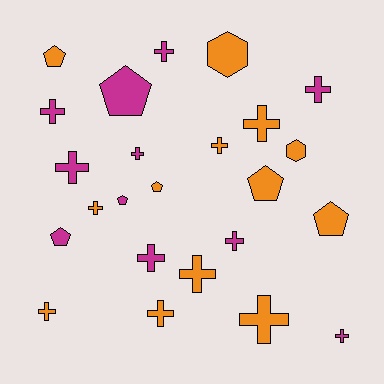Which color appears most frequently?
Orange, with 13 objects.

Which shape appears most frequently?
Cross, with 15 objects.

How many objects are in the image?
There are 24 objects.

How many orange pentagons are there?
There are 4 orange pentagons.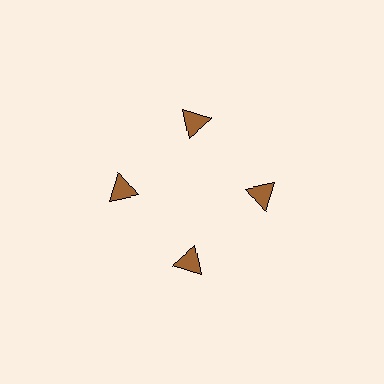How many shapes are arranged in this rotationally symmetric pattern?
There are 4 shapes, arranged in 4 groups of 1.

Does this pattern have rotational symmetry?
Yes, this pattern has 4-fold rotational symmetry. It looks the same after rotating 90 degrees around the center.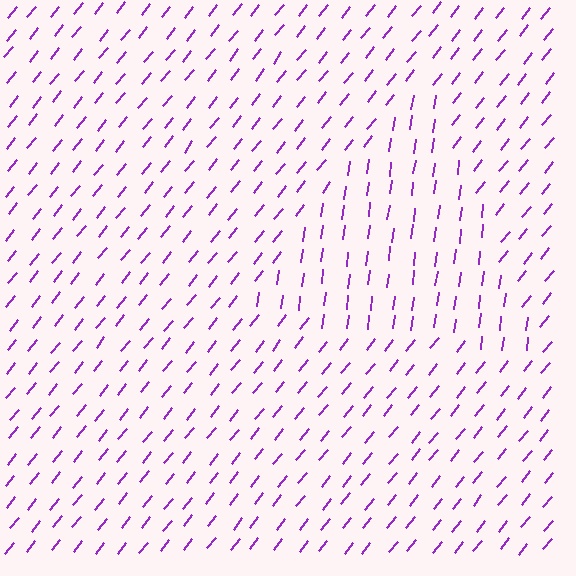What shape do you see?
I see a triangle.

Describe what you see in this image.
The image is filled with small purple line segments. A triangle region in the image has lines oriented differently from the surrounding lines, creating a visible texture boundary.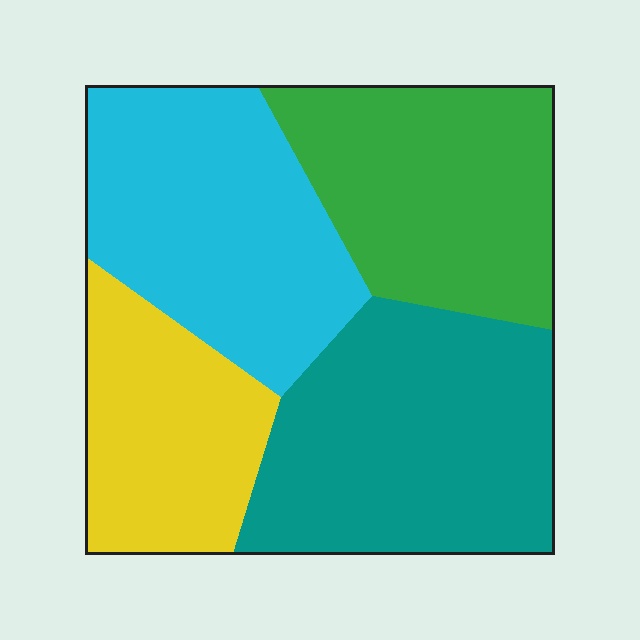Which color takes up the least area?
Yellow, at roughly 20%.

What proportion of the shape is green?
Green takes up less than a quarter of the shape.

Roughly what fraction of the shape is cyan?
Cyan covers around 25% of the shape.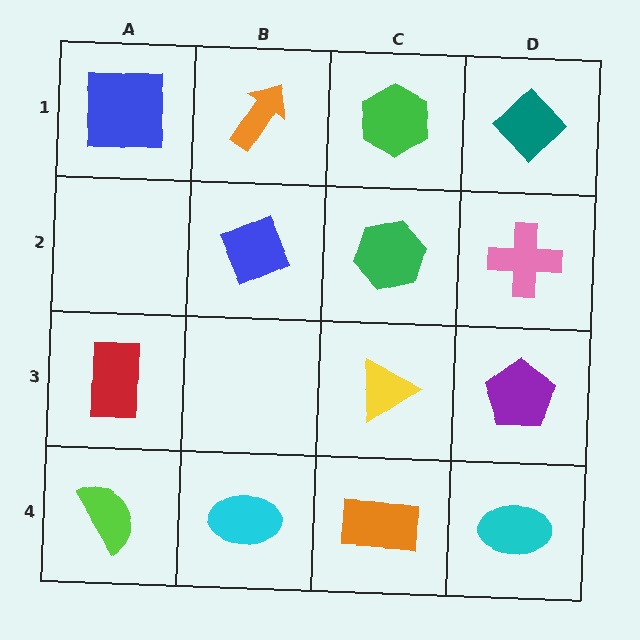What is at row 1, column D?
A teal diamond.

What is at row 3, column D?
A purple pentagon.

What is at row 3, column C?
A yellow triangle.